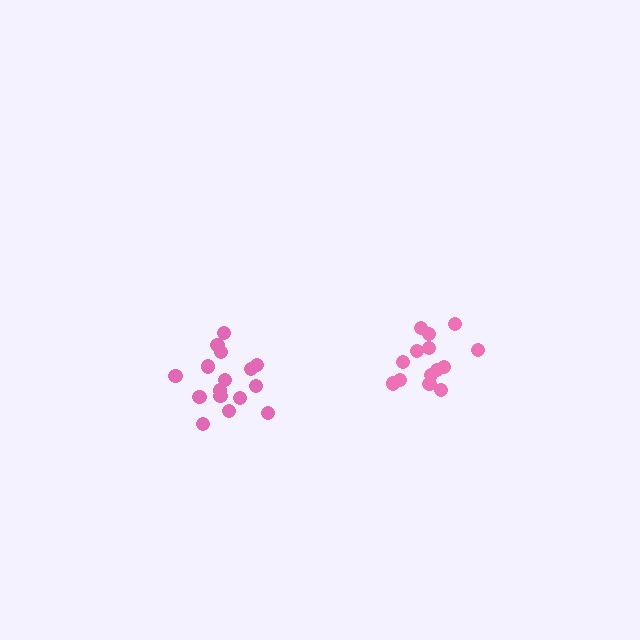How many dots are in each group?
Group 1: 16 dots, Group 2: 15 dots (31 total).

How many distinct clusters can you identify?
There are 2 distinct clusters.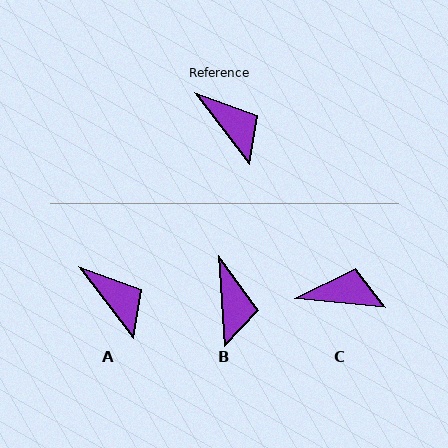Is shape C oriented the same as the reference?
No, it is off by about 47 degrees.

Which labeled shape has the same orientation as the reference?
A.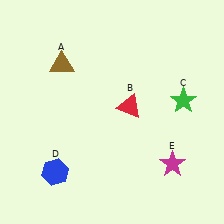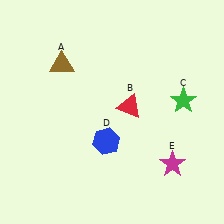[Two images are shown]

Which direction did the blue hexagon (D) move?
The blue hexagon (D) moved right.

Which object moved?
The blue hexagon (D) moved right.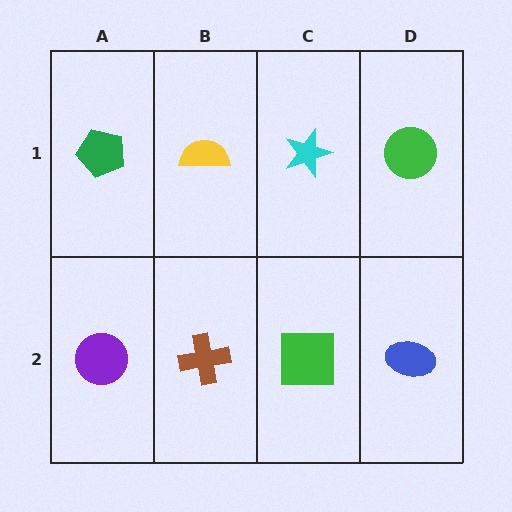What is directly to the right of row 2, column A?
A brown cross.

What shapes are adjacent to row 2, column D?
A green circle (row 1, column D), a green square (row 2, column C).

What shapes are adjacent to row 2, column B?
A yellow semicircle (row 1, column B), a purple circle (row 2, column A), a green square (row 2, column C).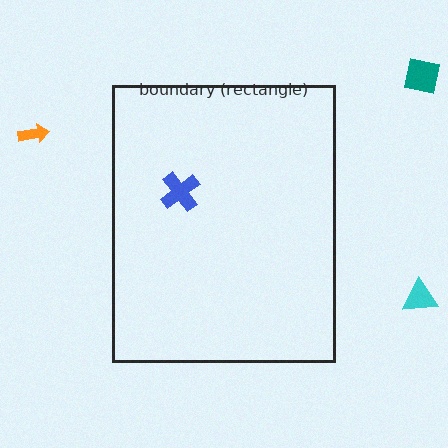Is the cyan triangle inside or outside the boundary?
Outside.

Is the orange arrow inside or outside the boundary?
Outside.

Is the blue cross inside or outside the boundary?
Inside.